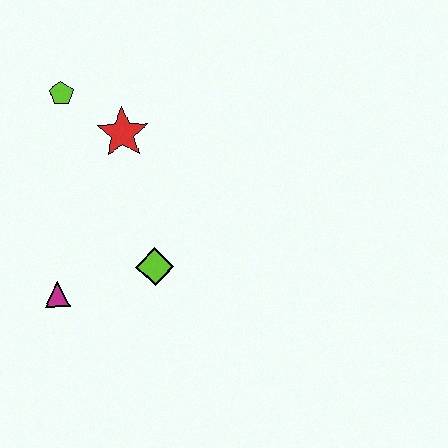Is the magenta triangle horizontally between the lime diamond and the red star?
No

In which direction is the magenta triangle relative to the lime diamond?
The magenta triangle is to the left of the lime diamond.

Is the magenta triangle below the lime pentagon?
Yes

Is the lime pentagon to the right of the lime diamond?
No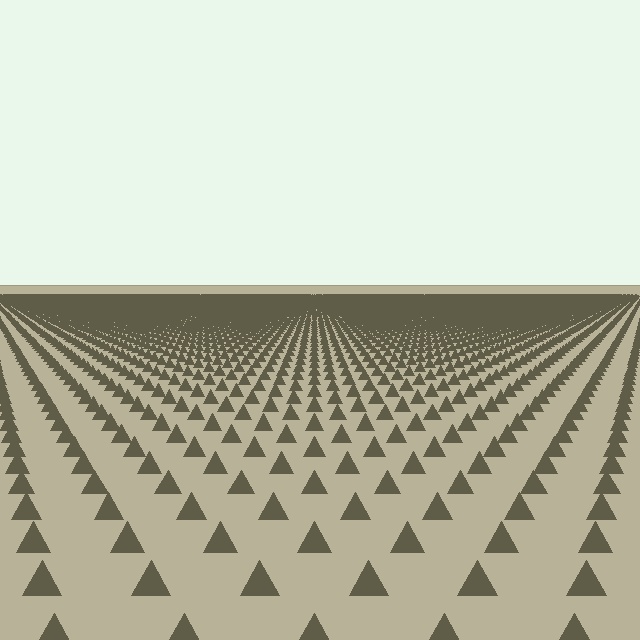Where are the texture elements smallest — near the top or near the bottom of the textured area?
Near the top.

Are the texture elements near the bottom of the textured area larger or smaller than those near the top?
Larger. Near the bottom, elements are closer to the viewer and appear at a bigger on-screen size.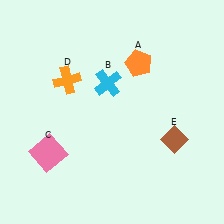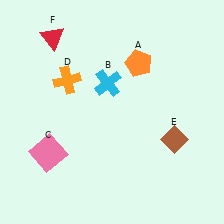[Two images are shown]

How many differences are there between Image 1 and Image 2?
There is 1 difference between the two images.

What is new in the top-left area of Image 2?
A red triangle (F) was added in the top-left area of Image 2.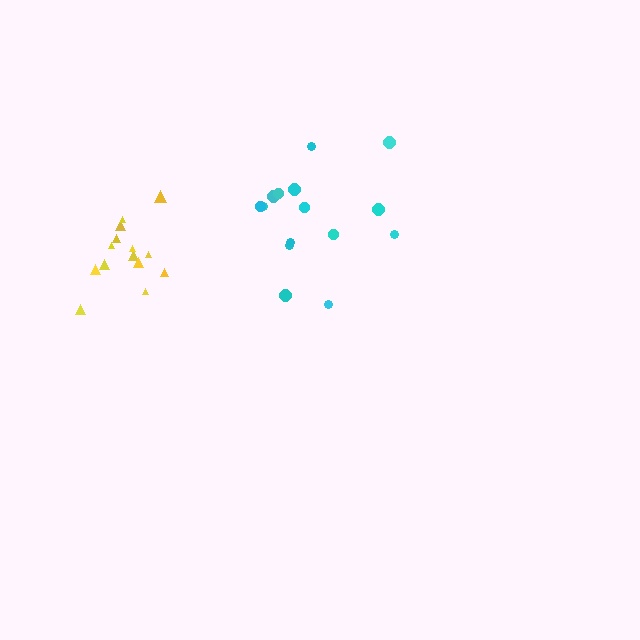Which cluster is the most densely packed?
Yellow.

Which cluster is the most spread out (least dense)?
Cyan.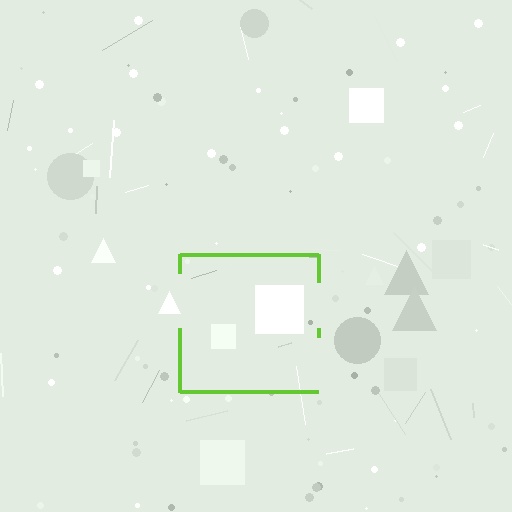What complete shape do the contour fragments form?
The contour fragments form a square.